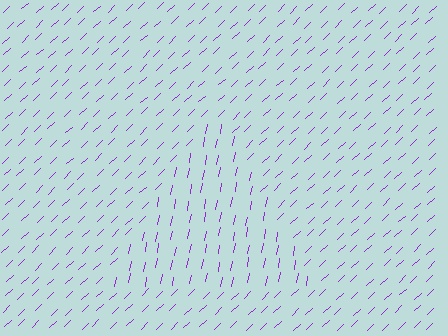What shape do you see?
I see a triangle.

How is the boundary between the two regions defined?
The boundary is defined purely by a change in line orientation (approximately 35 degrees difference). All lines are the same color and thickness.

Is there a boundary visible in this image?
Yes, there is a texture boundary formed by a change in line orientation.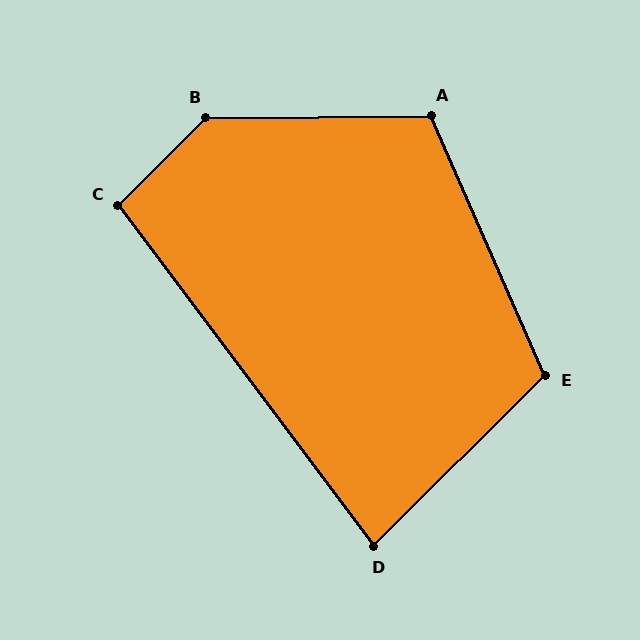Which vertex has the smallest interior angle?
D, at approximately 82 degrees.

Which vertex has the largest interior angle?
B, at approximately 135 degrees.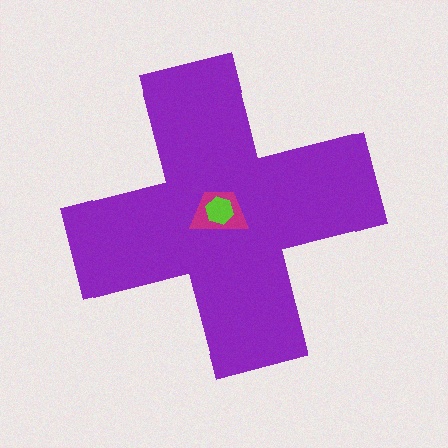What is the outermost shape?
The purple cross.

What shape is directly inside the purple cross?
The magenta trapezoid.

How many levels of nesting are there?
3.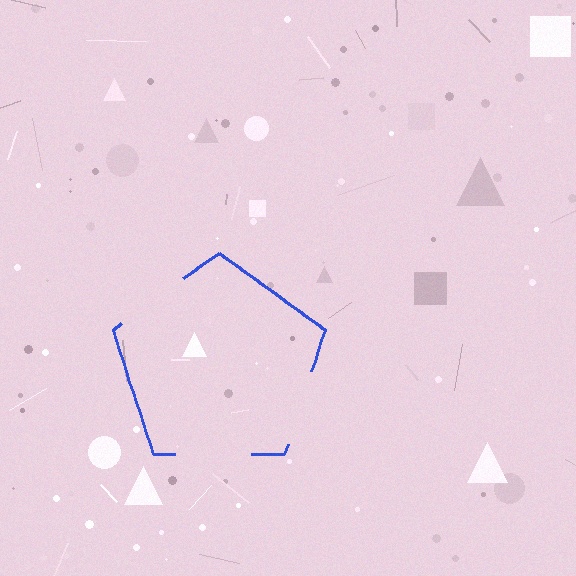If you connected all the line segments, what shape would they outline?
They would outline a pentagon.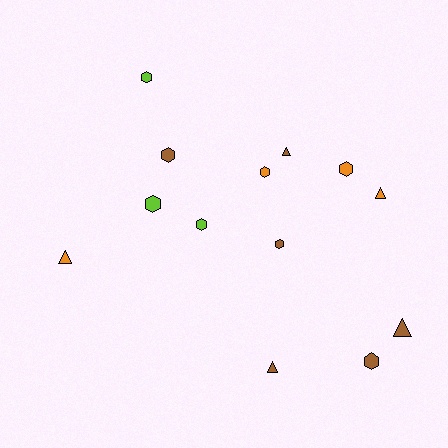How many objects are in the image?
There are 13 objects.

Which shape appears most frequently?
Hexagon, with 8 objects.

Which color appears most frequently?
Brown, with 6 objects.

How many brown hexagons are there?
There are 3 brown hexagons.